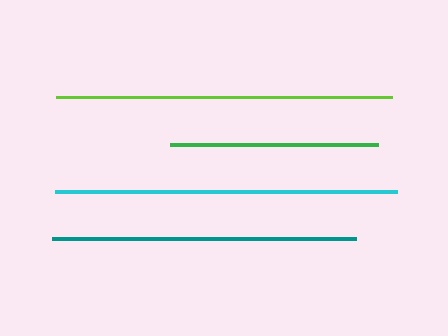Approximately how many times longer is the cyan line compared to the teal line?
The cyan line is approximately 1.1 times the length of the teal line.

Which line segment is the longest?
The cyan line is the longest at approximately 342 pixels.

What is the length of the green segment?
The green segment is approximately 208 pixels long.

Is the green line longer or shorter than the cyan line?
The cyan line is longer than the green line.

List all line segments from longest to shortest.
From longest to shortest: cyan, lime, teal, green.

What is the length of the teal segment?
The teal segment is approximately 305 pixels long.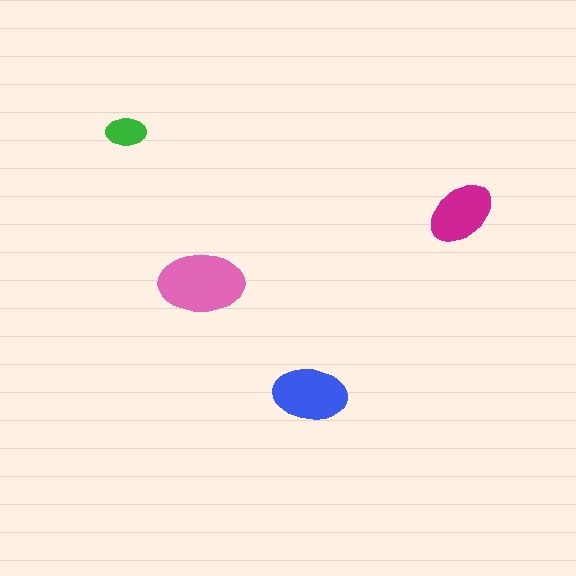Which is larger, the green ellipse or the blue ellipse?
The blue one.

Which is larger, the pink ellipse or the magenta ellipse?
The pink one.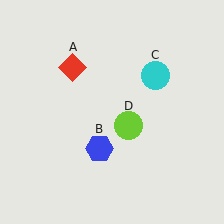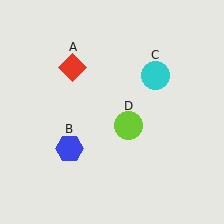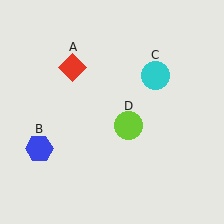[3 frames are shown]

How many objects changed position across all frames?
1 object changed position: blue hexagon (object B).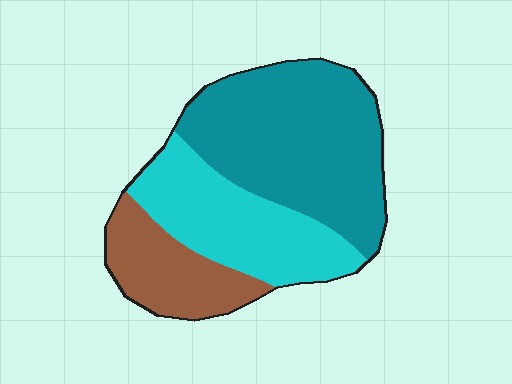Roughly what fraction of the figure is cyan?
Cyan takes up about one third (1/3) of the figure.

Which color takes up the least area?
Brown, at roughly 20%.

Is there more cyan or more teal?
Teal.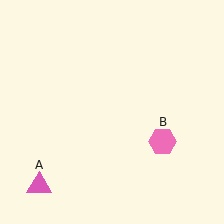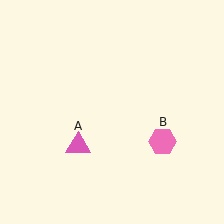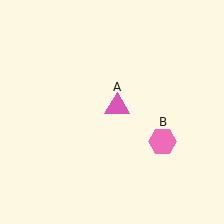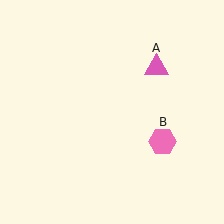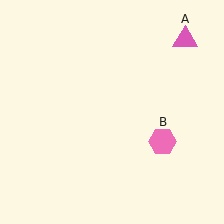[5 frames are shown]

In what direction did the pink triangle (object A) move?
The pink triangle (object A) moved up and to the right.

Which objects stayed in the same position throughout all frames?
Pink hexagon (object B) remained stationary.